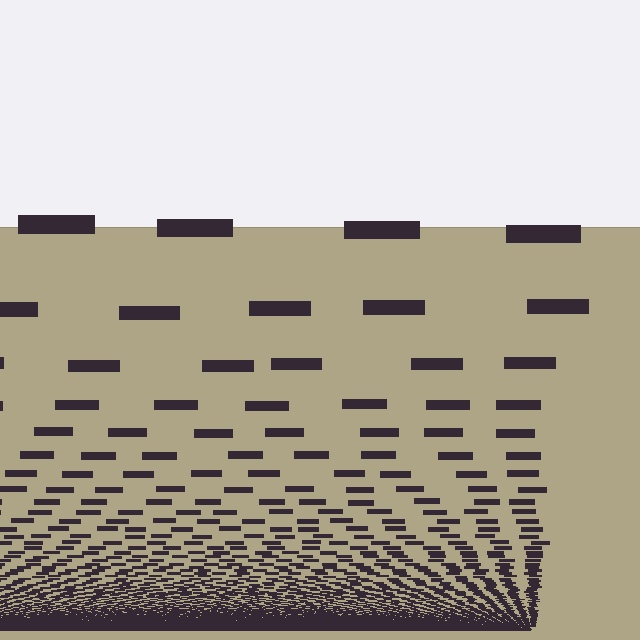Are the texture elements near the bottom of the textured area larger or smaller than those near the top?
Smaller. The gradient is inverted — elements near the bottom are smaller and denser.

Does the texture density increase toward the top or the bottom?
Density increases toward the bottom.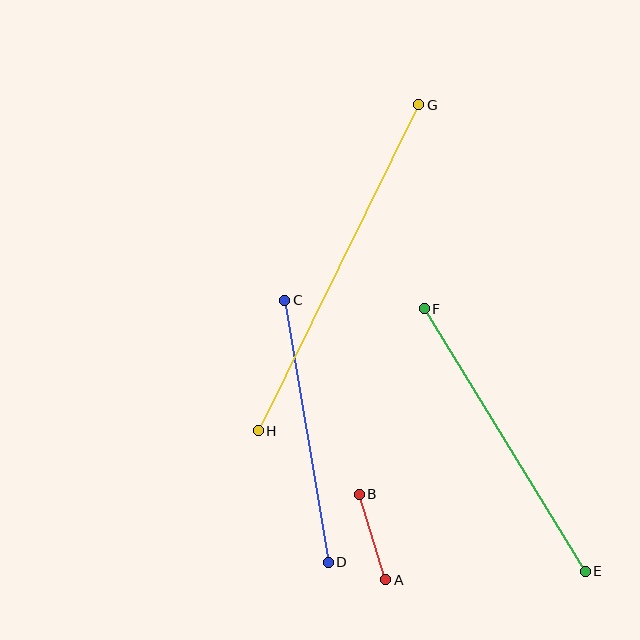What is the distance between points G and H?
The distance is approximately 363 pixels.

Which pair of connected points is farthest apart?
Points G and H are farthest apart.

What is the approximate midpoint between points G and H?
The midpoint is at approximately (339, 268) pixels.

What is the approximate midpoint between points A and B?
The midpoint is at approximately (372, 537) pixels.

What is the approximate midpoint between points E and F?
The midpoint is at approximately (505, 440) pixels.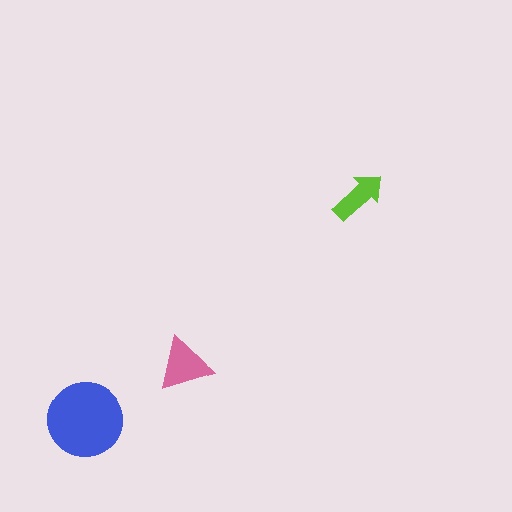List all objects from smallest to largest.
The lime arrow, the pink triangle, the blue circle.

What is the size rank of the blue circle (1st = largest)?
1st.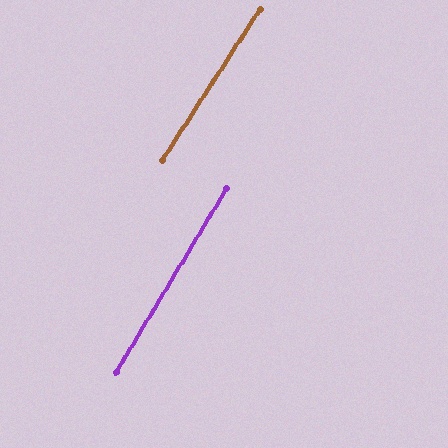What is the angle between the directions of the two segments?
Approximately 2 degrees.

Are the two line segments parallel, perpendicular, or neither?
Parallel — their directions differ by only 1.8°.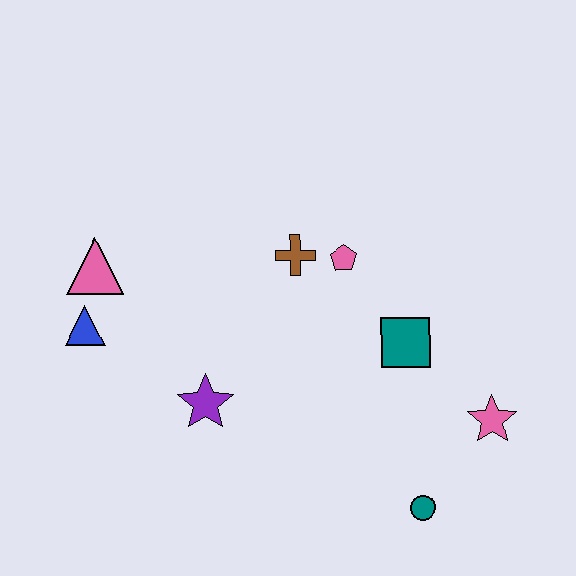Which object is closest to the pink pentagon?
The brown cross is closest to the pink pentagon.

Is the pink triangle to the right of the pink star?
No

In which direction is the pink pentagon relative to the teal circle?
The pink pentagon is above the teal circle.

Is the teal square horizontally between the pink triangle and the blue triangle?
No